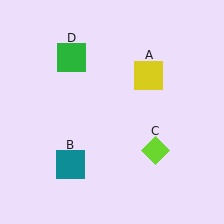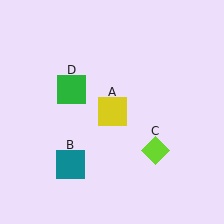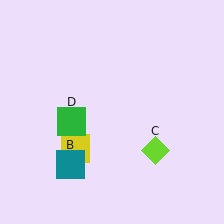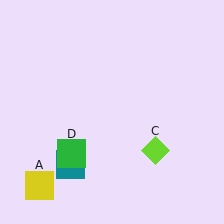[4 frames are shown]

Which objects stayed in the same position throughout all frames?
Teal square (object B) and lime diamond (object C) remained stationary.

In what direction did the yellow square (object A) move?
The yellow square (object A) moved down and to the left.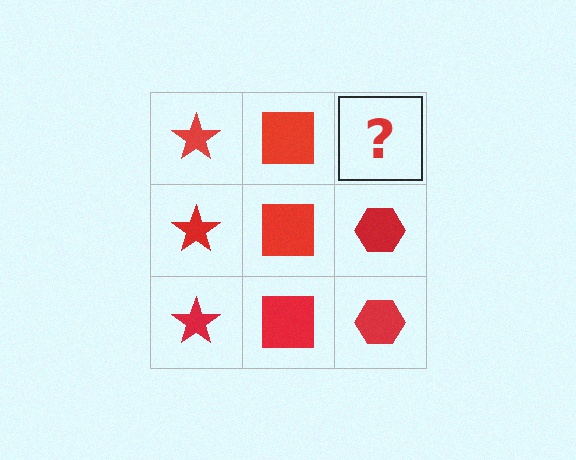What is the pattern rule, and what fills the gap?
The rule is that each column has a consistent shape. The gap should be filled with a red hexagon.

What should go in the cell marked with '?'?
The missing cell should contain a red hexagon.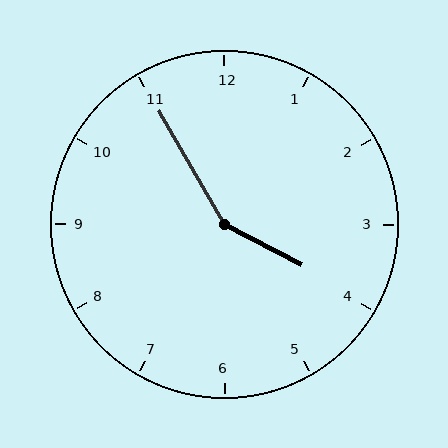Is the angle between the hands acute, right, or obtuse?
It is obtuse.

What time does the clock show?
3:55.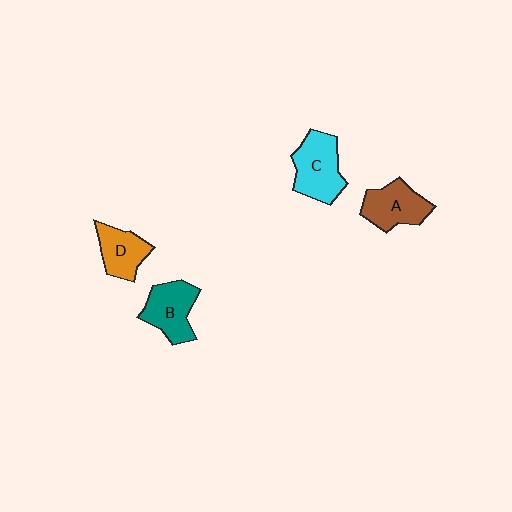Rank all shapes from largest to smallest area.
From largest to smallest: C (cyan), B (teal), A (brown), D (orange).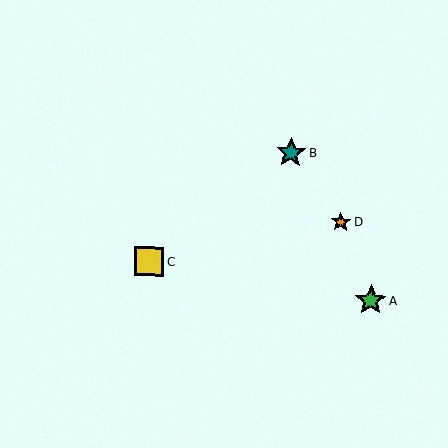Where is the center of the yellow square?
The center of the yellow square is at (150, 262).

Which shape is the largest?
The green star (labeled A) is the largest.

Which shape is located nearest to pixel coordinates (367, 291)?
The green star (labeled A) at (371, 300) is nearest to that location.